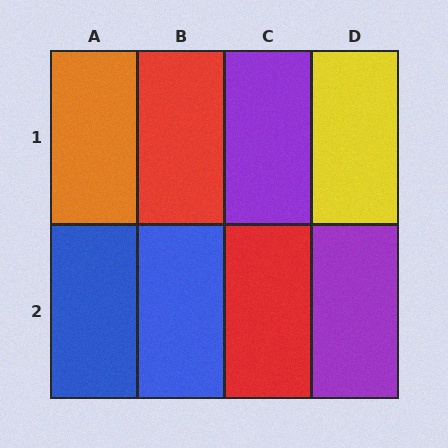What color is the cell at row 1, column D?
Yellow.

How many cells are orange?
1 cell is orange.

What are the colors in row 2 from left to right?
Blue, blue, red, purple.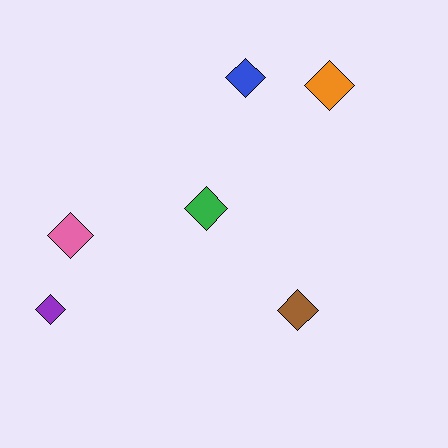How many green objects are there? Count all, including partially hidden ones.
There is 1 green object.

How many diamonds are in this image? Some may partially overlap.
There are 6 diamonds.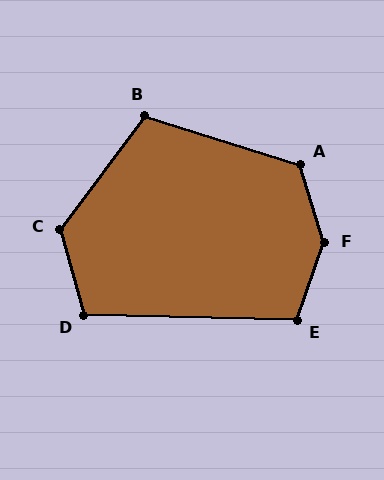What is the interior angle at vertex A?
Approximately 124 degrees (obtuse).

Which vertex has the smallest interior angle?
D, at approximately 106 degrees.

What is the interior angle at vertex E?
Approximately 108 degrees (obtuse).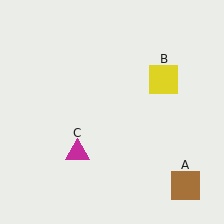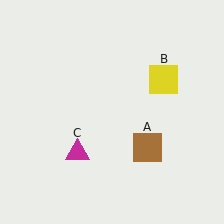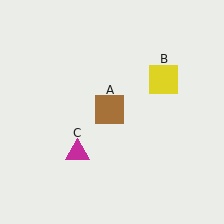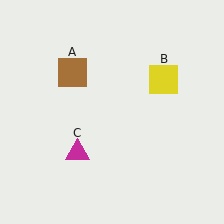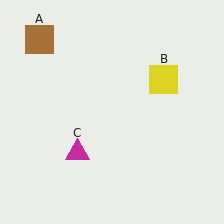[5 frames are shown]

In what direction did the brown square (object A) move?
The brown square (object A) moved up and to the left.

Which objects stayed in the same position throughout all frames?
Yellow square (object B) and magenta triangle (object C) remained stationary.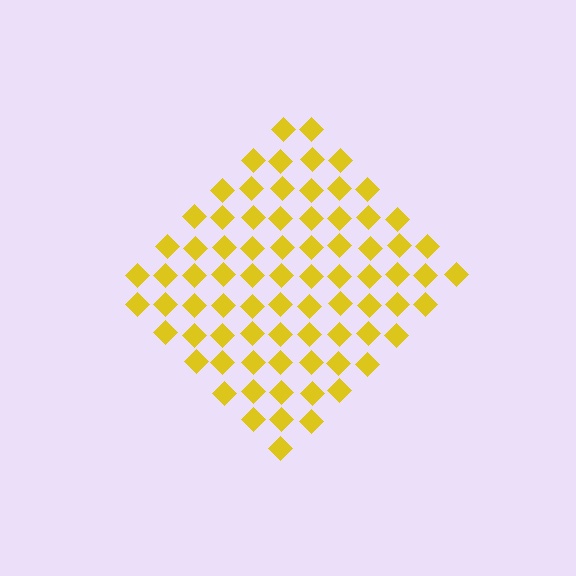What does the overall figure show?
The overall figure shows a diamond.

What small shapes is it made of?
It is made of small diamonds.